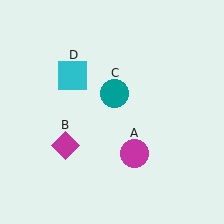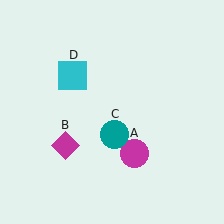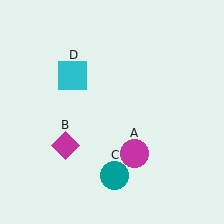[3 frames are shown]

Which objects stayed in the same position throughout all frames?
Magenta circle (object A) and magenta diamond (object B) and cyan square (object D) remained stationary.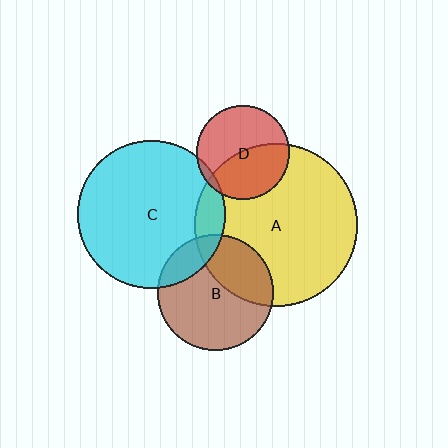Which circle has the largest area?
Circle A (yellow).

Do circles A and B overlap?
Yes.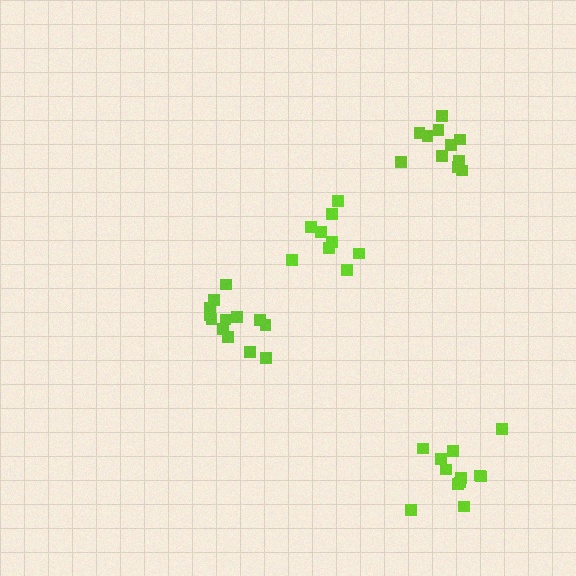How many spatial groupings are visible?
There are 4 spatial groupings.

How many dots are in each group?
Group 1: 11 dots, Group 2: 13 dots, Group 3: 12 dots, Group 4: 9 dots (45 total).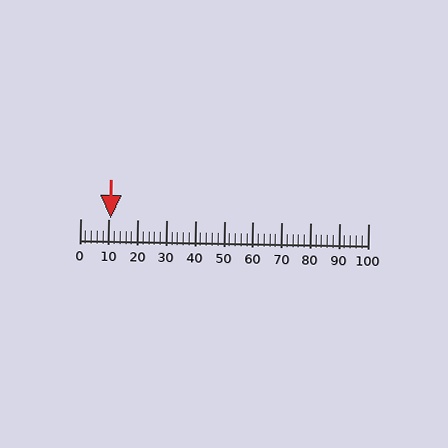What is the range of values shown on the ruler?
The ruler shows values from 0 to 100.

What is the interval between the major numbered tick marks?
The major tick marks are spaced 10 units apart.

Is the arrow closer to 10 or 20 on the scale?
The arrow is closer to 10.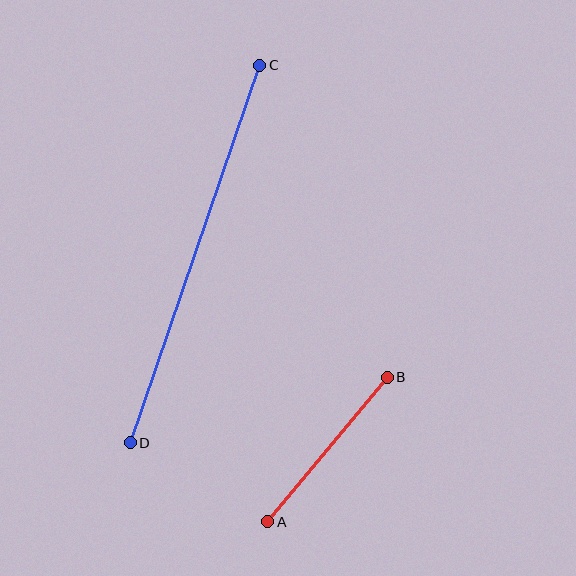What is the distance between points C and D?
The distance is approximately 399 pixels.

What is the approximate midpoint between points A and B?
The midpoint is at approximately (328, 449) pixels.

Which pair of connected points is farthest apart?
Points C and D are farthest apart.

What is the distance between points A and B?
The distance is approximately 187 pixels.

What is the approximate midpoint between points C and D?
The midpoint is at approximately (195, 254) pixels.